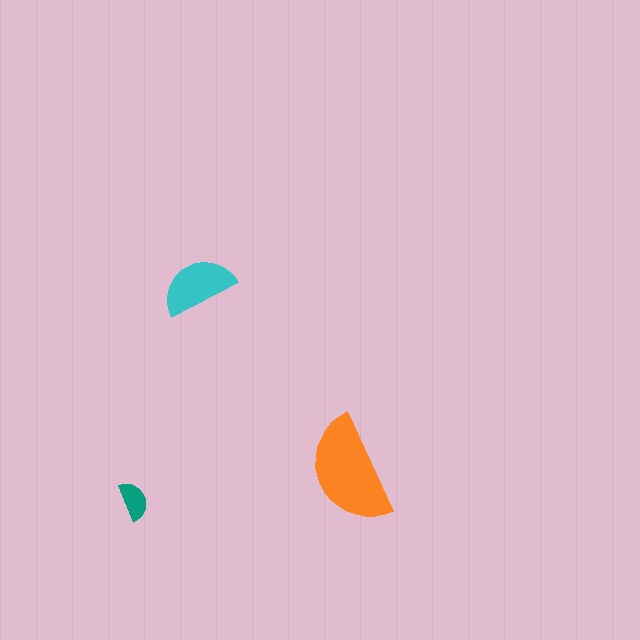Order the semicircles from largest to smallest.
the orange one, the cyan one, the teal one.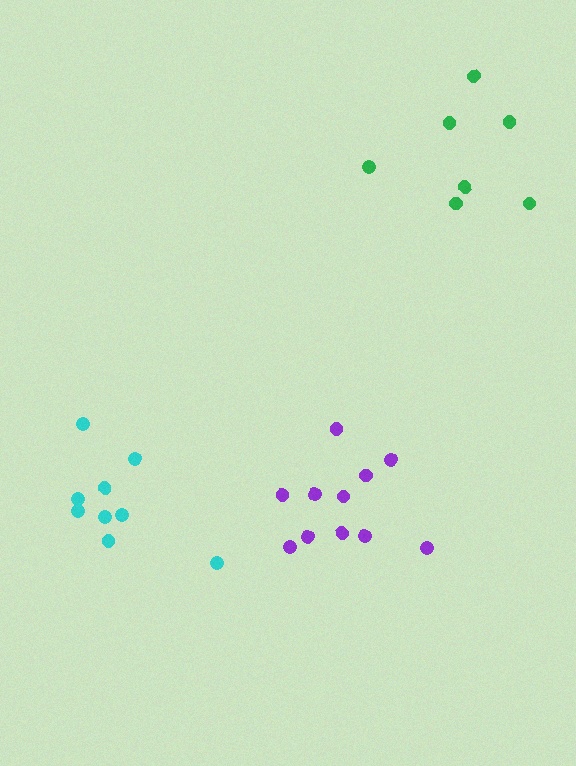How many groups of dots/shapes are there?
There are 3 groups.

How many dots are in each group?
Group 1: 11 dots, Group 2: 9 dots, Group 3: 7 dots (27 total).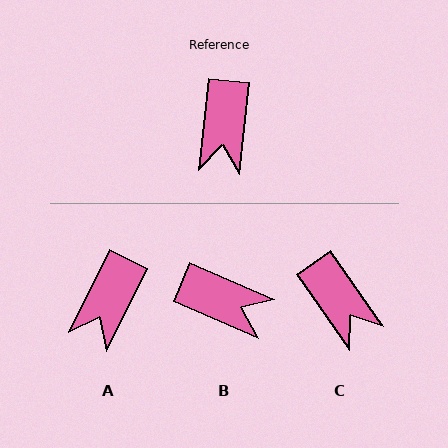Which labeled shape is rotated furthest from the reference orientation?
B, about 73 degrees away.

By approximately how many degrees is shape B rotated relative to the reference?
Approximately 73 degrees counter-clockwise.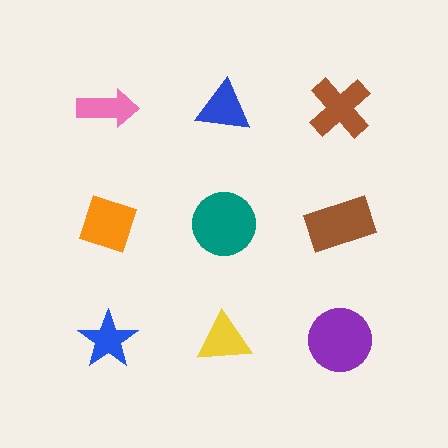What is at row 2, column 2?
A teal circle.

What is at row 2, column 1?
An orange diamond.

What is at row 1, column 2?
A blue triangle.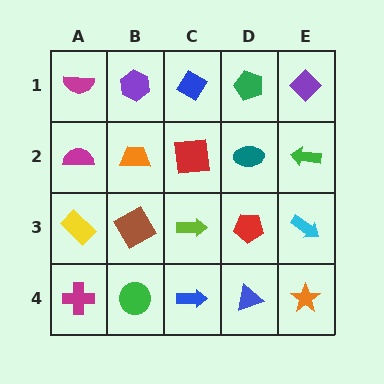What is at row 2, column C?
A red square.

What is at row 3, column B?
A brown square.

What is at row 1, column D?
A green pentagon.